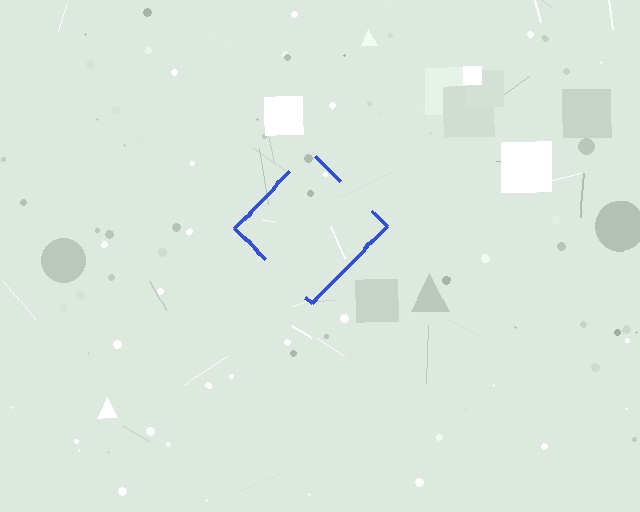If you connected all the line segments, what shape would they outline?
They would outline a diamond.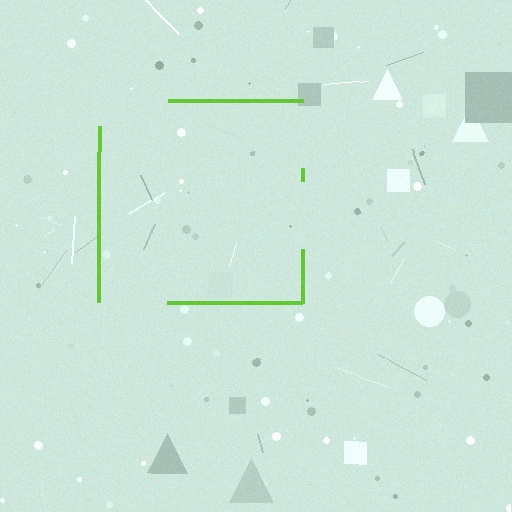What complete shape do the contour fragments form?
The contour fragments form a square.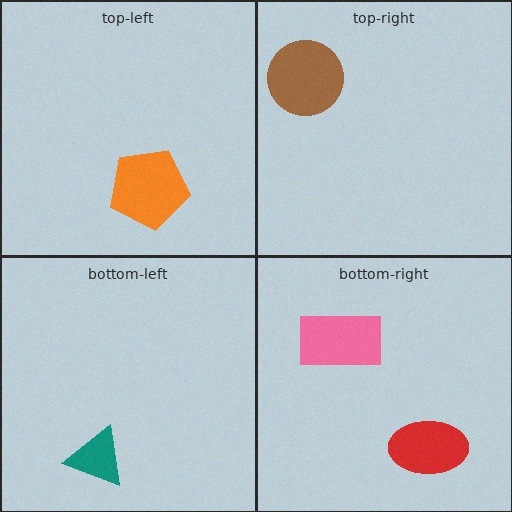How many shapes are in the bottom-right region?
2.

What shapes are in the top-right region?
The brown circle.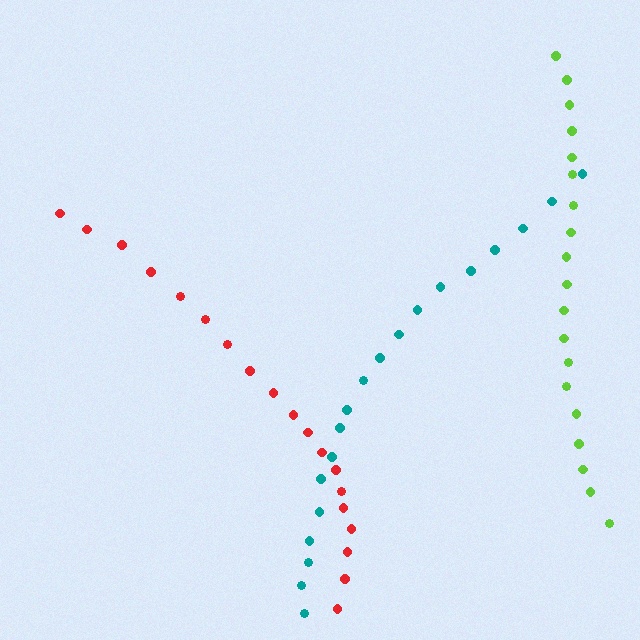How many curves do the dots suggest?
There are 3 distinct paths.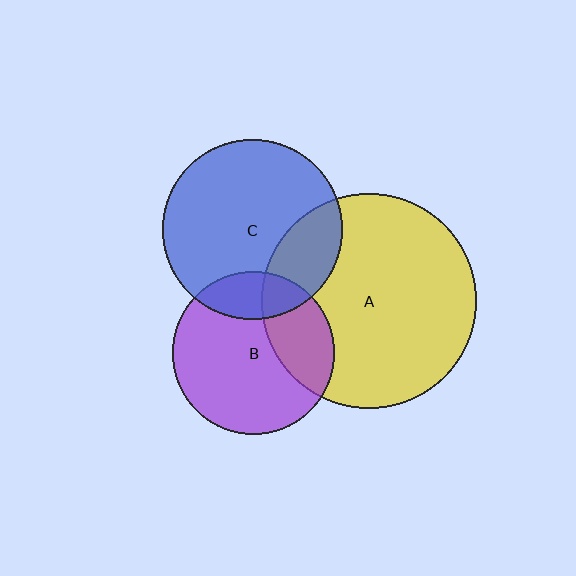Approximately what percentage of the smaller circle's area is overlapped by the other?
Approximately 20%.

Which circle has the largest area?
Circle A (yellow).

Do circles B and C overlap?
Yes.